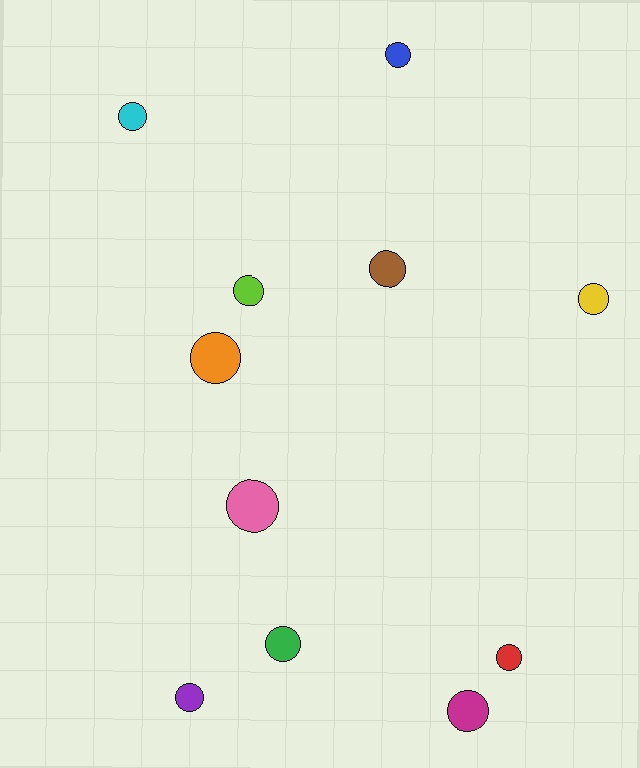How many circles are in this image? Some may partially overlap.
There are 11 circles.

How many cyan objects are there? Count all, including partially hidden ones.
There is 1 cyan object.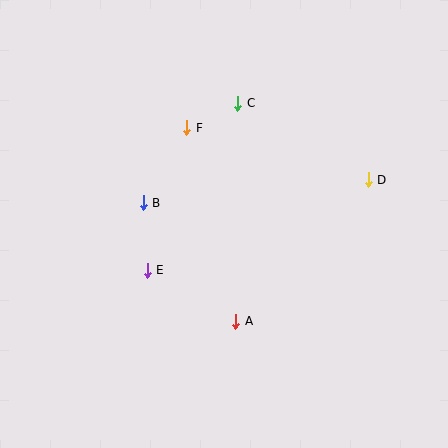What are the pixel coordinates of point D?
Point D is at (368, 180).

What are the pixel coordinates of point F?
Point F is at (187, 128).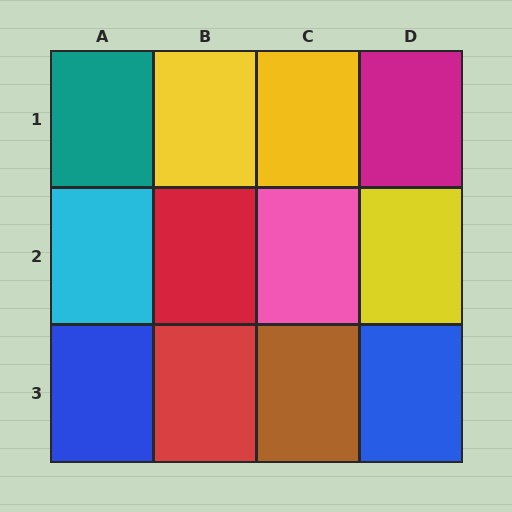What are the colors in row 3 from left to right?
Blue, red, brown, blue.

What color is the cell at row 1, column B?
Yellow.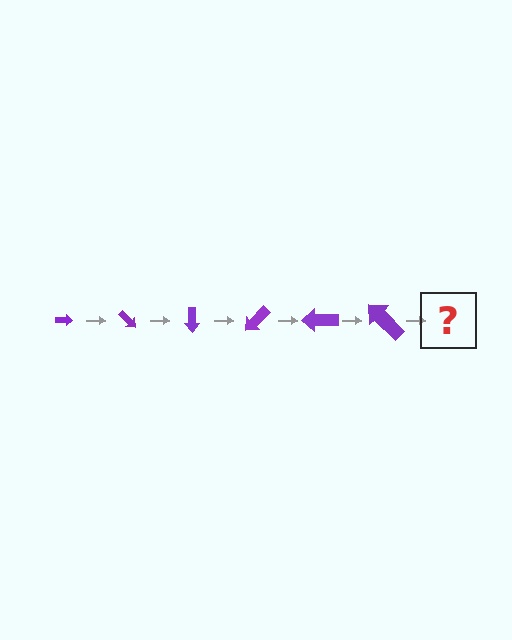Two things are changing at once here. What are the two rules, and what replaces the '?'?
The two rules are that the arrow grows larger each step and it rotates 45 degrees each step. The '?' should be an arrow, larger than the previous one and rotated 270 degrees from the start.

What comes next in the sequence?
The next element should be an arrow, larger than the previous one and rotated 270 degrees from the start.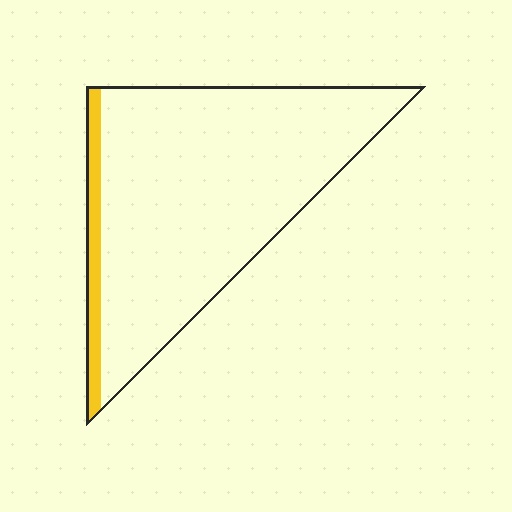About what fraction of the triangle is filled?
About one tenth (1/10).